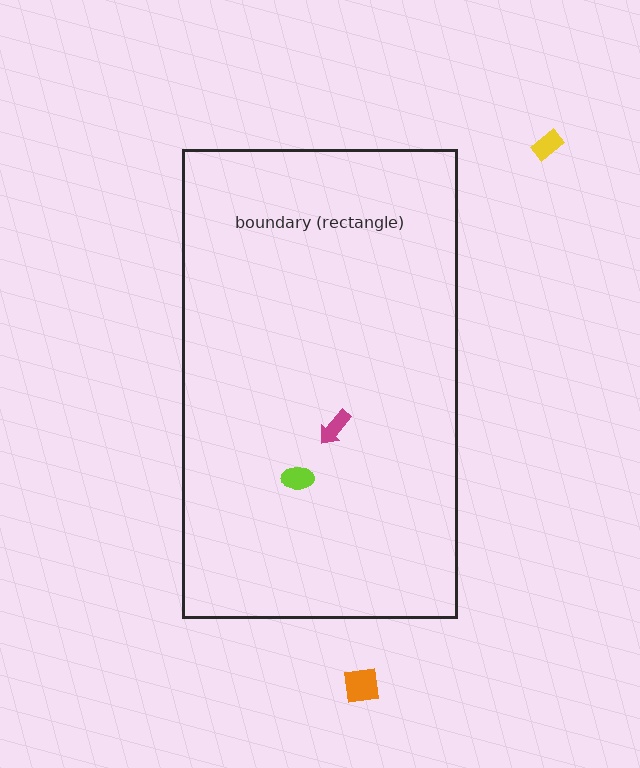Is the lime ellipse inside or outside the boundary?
Inside.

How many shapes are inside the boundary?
2 inside, 2 outside.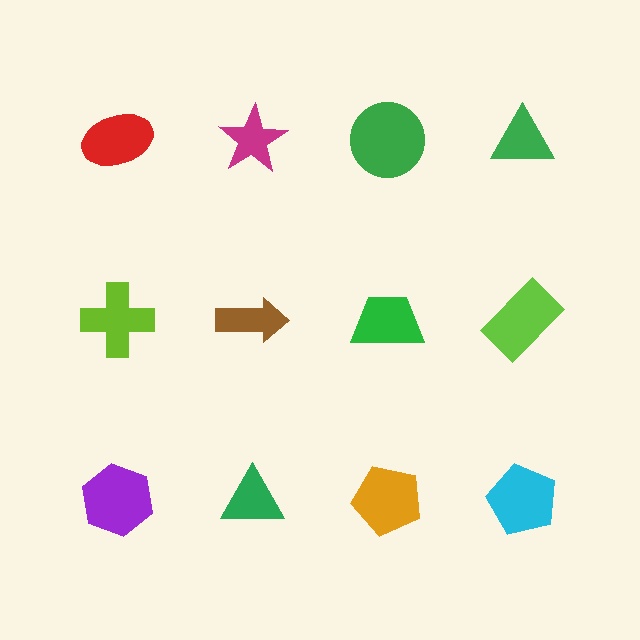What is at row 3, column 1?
A purple hexagon.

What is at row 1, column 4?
A green triangle.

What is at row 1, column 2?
A magenta star.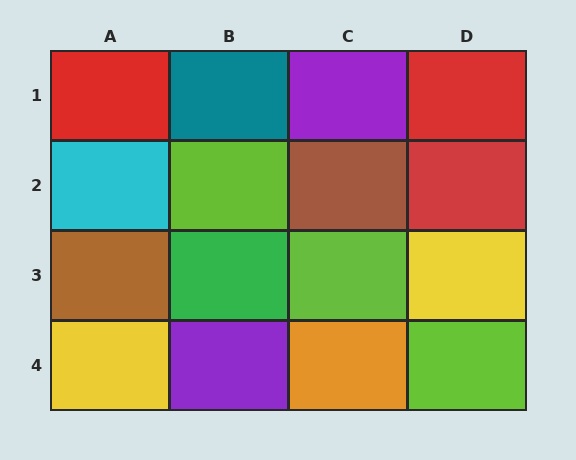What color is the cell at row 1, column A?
Red.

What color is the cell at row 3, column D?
Yellow.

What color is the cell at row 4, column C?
Orange.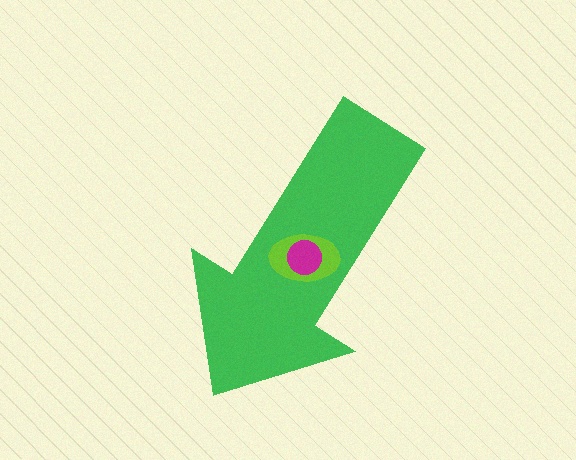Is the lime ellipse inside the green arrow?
Yes.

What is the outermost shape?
The green arrow.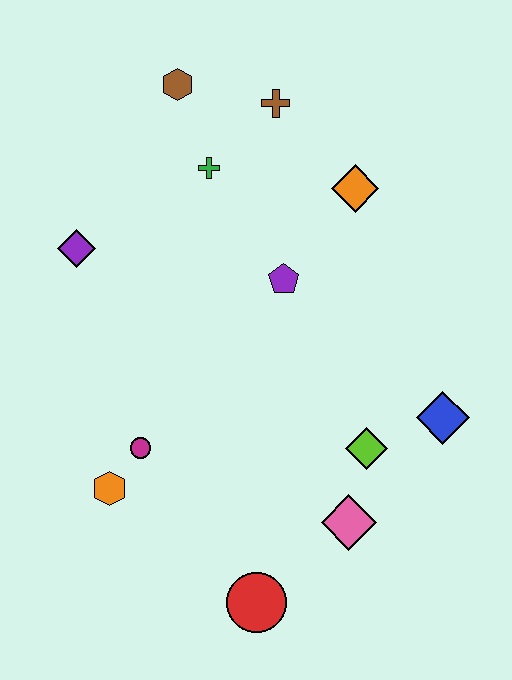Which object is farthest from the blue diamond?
The brown hexagon is farthest from the blue diamond.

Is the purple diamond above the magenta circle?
Yes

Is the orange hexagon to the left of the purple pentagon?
Yes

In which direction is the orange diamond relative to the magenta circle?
The orange diamond is above the magenta circle.